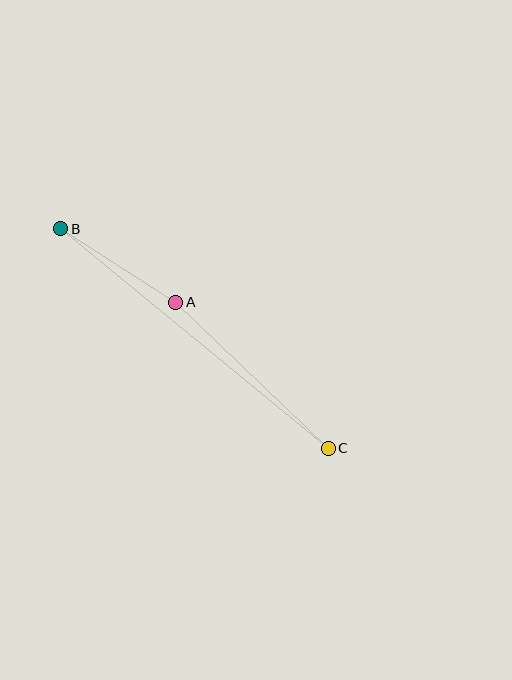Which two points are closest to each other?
Points A and B are closest to each other.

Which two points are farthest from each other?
Points B and C are farthest from each other.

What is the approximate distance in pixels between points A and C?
The distance between A and C is approximately 211 pixels.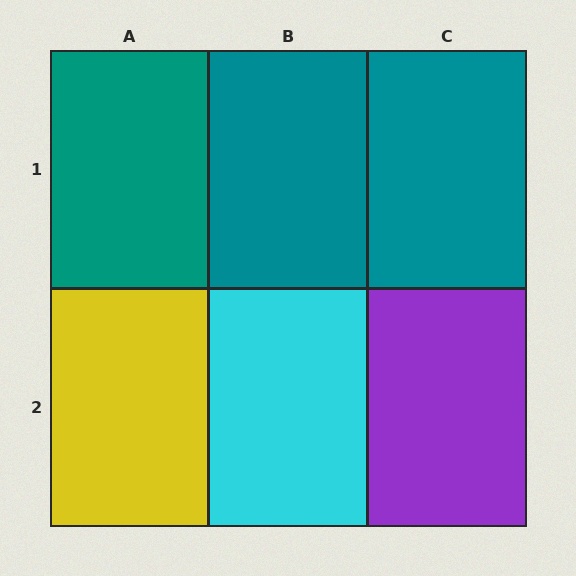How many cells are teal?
3 cells are teal.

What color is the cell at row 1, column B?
Teal.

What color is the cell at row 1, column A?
Teal.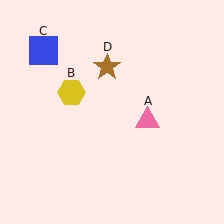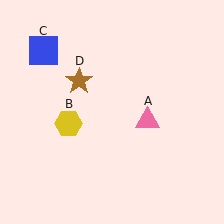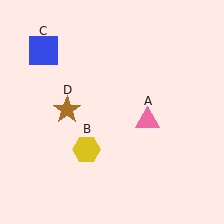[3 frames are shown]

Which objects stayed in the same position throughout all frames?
Pink triangle (object A) and blue square (object C) remained stationary.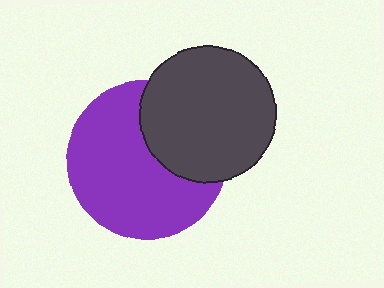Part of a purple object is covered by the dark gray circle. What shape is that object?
It is a circle.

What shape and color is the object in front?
The object in front is a dark gray circle.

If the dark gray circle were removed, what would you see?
You would see the complete purple circle.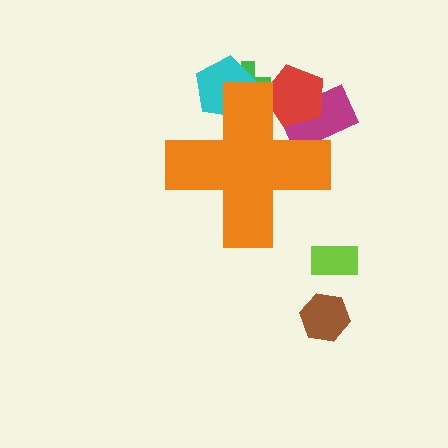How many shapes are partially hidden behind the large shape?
4 shapes are partially hidden.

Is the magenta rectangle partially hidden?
Yes, the magenta rectangle is partially hidden behind the orange cross.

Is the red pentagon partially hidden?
Yes, the red pentagon is partially hidden behind the orange cross.